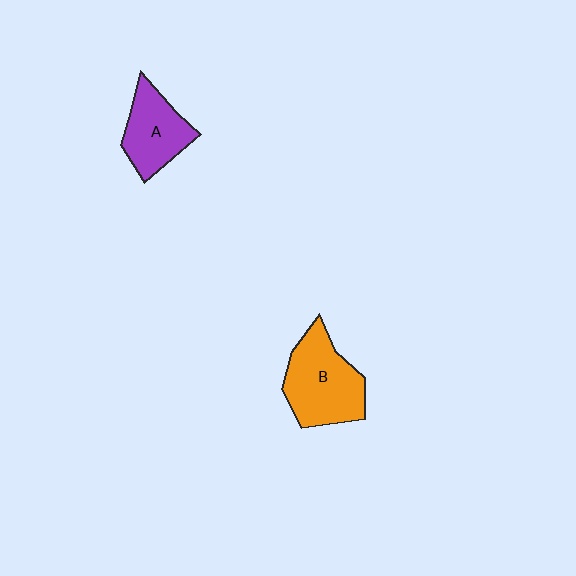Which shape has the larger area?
Shape B (orange).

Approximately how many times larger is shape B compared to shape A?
Approximately 1.4 times.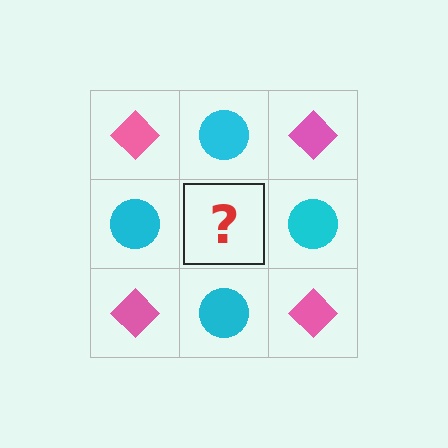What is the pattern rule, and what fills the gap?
The rule is that it alternates pink diamond and cyan circle in a checkerboard pattern. The gap should be filled with a pink diamond.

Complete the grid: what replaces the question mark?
The question mark should be replaced with a pink diamond.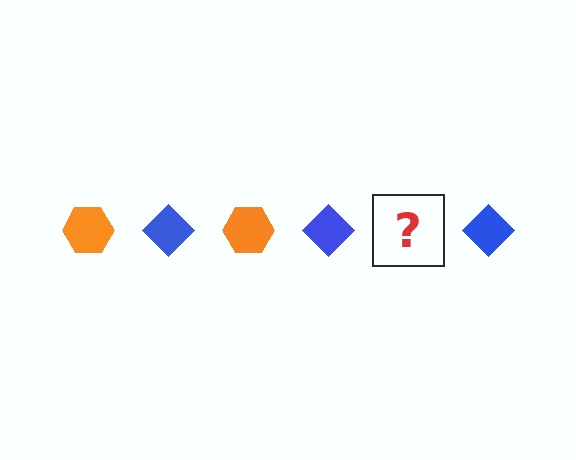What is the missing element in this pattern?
The missing element is an orange hexagon.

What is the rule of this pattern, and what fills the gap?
The rule is that the pattern alternates between orange hexagon and blue diamond. The gap should be filled with an orange hexagon.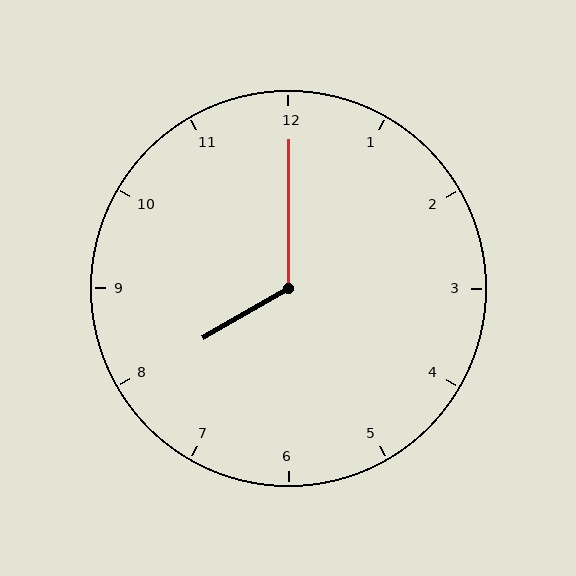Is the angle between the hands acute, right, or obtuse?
It is obtuse.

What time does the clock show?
8:00.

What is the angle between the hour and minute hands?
Approximately 120 degrees.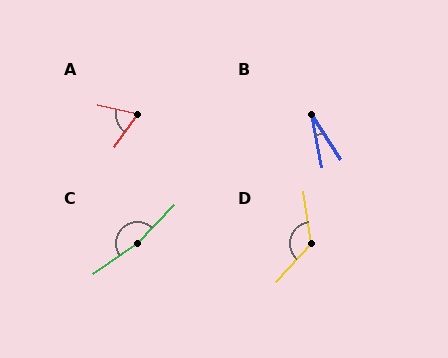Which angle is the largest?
C, at approximately 168 degrees.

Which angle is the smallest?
B, at approximately 21 degrees.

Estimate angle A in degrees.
Approximately 68 degrees.